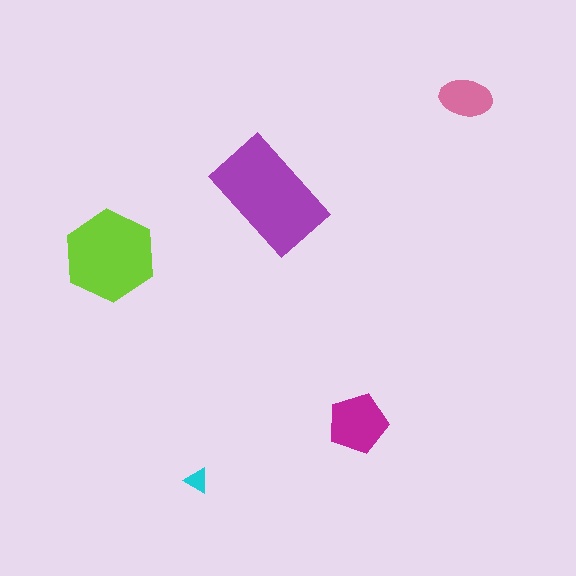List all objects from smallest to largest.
The cyan triangle, the pink ellipse, the magenta pentagon, the lime hexagon, the purple rectangle.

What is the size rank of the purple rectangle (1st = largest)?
1st.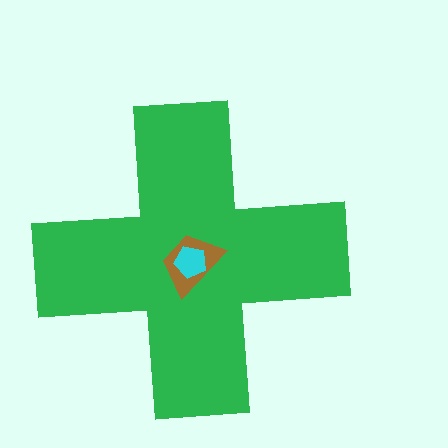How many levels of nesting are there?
3.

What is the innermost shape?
The cyan pentagon.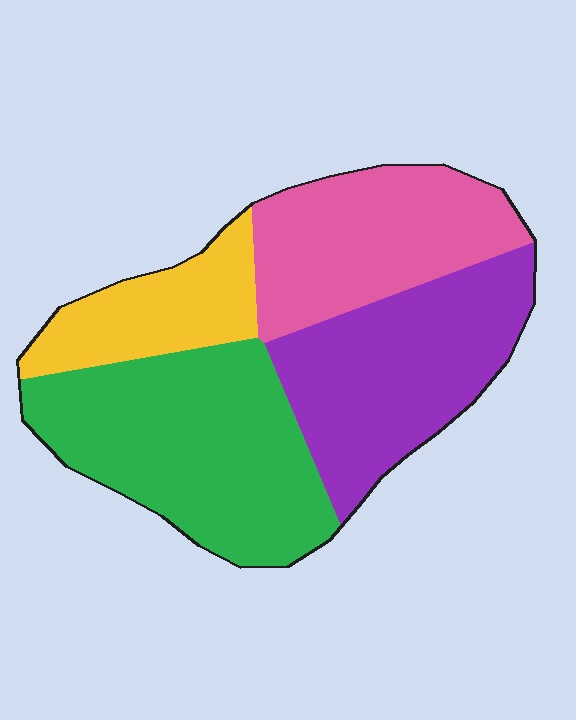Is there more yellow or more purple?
Purple.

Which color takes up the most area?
Green, at roughly 35%.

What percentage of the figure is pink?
Pink covers about 25% of the figure.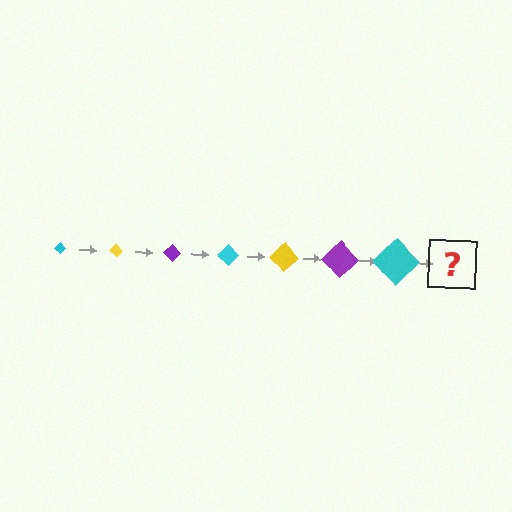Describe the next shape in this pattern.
It should be a yellow diamond, larger than the previous one.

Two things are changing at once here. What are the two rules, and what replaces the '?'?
The two rules are that the diamond grows larger each step and the color cycles through cyan, yellow, and purple. The '?' should be a yellow diamond, larger than the previous one.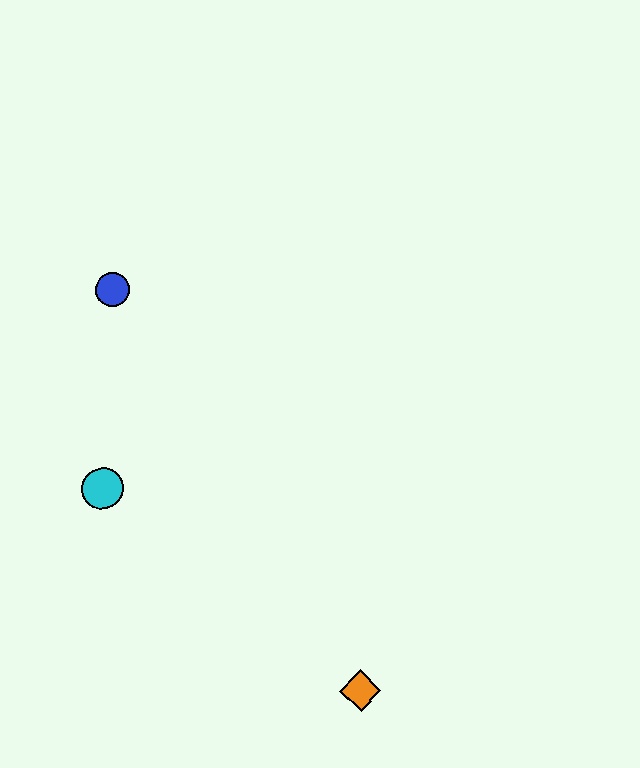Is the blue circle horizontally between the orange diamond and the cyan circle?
Yes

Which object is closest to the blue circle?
The cyan circle is closest to the blue circle.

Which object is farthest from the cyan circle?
The orange diamond is farthest from the cyan circle.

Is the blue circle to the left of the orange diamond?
Yes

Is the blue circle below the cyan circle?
No